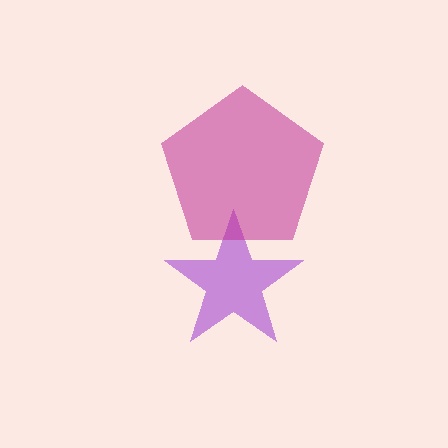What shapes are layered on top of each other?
The layered shapes are: a purple star, a magenta pentagon.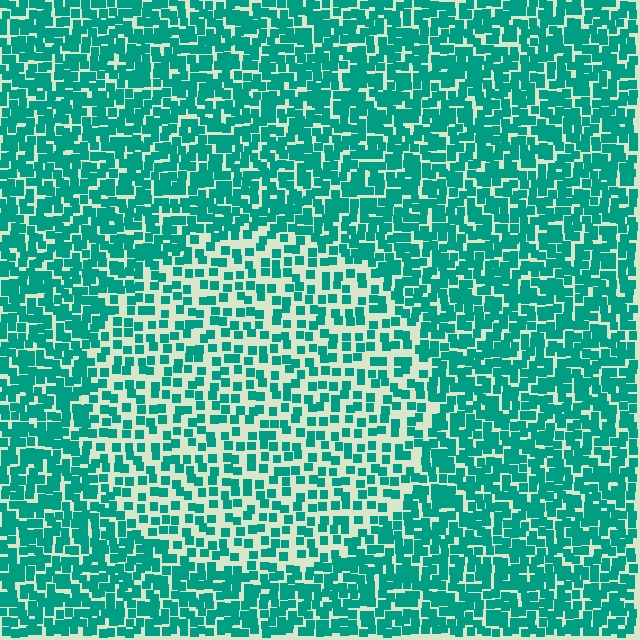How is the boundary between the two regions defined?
The boundary is defined by a change in element density (approximately 1.9x ratio). All elements are the same color, size, and shape.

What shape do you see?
I see a circle.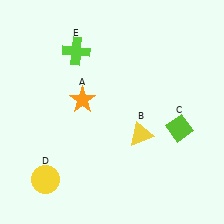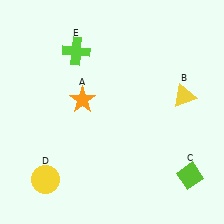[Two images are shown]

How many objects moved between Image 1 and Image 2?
2 objects moved between the two images.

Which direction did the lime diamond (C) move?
The lime diamond (C) moved down.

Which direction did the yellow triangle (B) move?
The yellow triangle (B) moved right.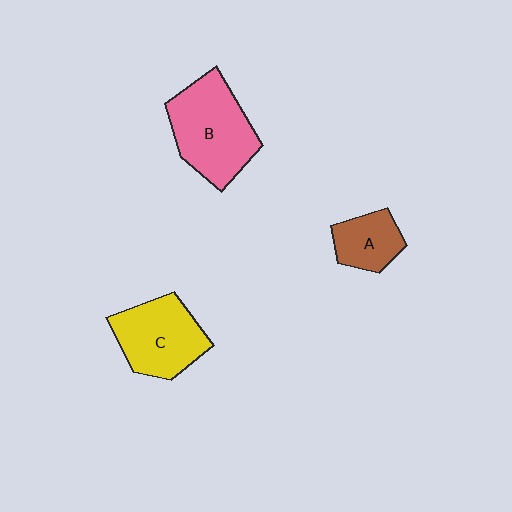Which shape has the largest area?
Shape B (pink).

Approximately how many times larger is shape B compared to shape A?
Approximately 2.1 times.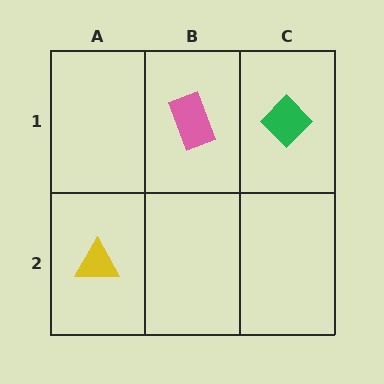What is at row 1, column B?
A pink rectangle.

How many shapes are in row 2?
1 shape.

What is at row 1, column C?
A green diamond.